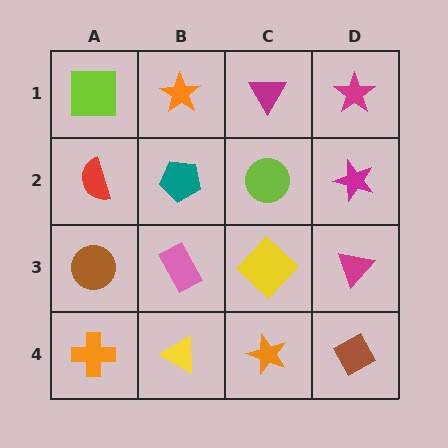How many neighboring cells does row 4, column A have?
2.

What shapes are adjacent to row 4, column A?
A brown circle (row 3, column A), a yellow triangle (row 4, column B).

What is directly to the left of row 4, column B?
An orange cross.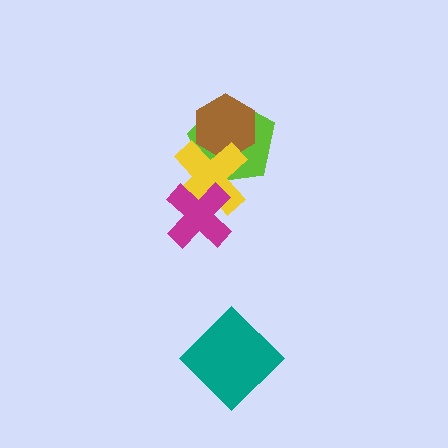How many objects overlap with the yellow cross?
3 objects overlap with the yellow cross.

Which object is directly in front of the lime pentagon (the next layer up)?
The brown hexagon is directly in front of the lime pentagon.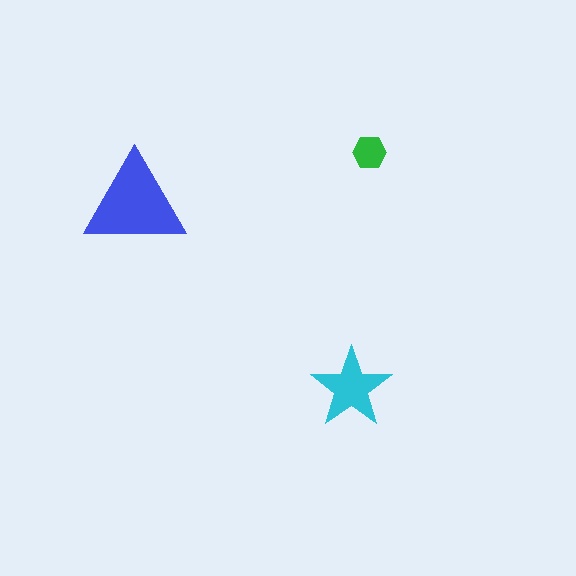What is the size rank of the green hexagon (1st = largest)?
3rd.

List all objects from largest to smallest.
The blue triangle, the cyan star, the green hexagon.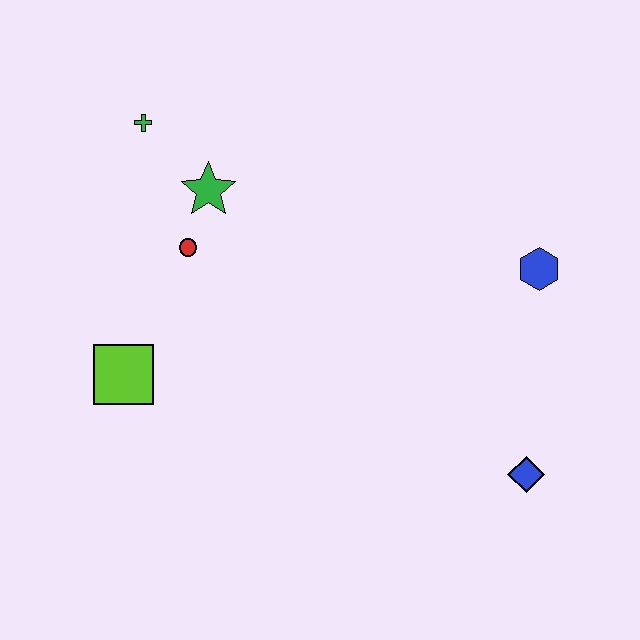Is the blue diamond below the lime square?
Yes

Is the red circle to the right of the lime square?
Yes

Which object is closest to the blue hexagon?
The blue diamond is closest to the blue hexagon.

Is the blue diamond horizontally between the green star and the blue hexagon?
Yes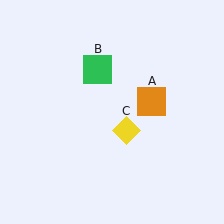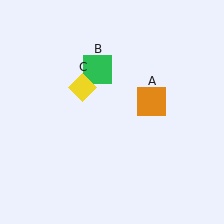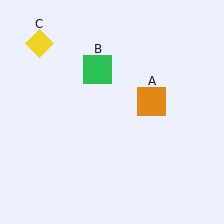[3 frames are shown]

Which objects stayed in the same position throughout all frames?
Orange square (object A) and green square (object B) remained stationary.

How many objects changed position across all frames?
1 object changed position: yellow diamond (object C).